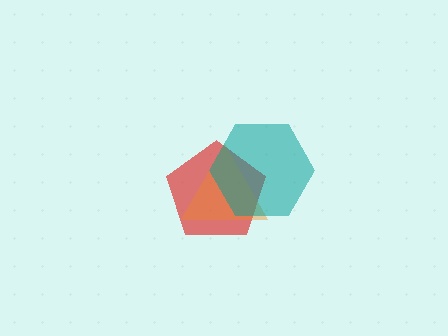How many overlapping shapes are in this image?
There are 3 overlapping shapes in the image.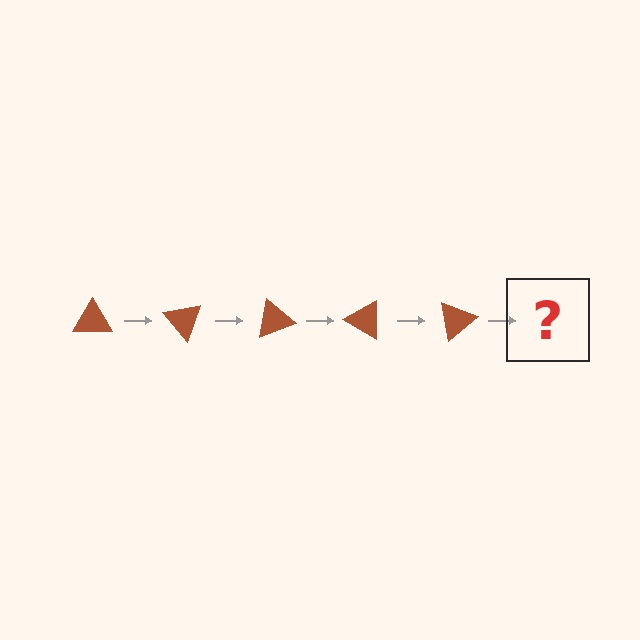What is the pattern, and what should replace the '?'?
The pattern is that the triangle rotates 50 degrees each step. The '?' should be a brown triangle rotated 250 degrees.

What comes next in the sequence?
The next element should be a brown triangle rotated 250 degrees.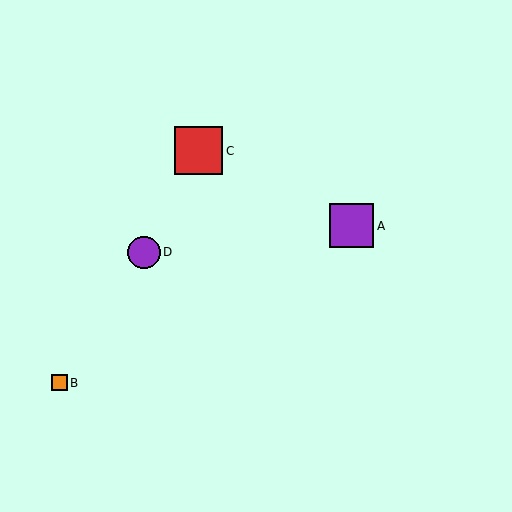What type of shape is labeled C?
Shape C is a red square.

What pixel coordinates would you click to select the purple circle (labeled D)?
Click at (144, 252) to select the purple circle D.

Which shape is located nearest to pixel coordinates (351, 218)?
The purple square (labeled A) at (351, 226) is nearest to that location.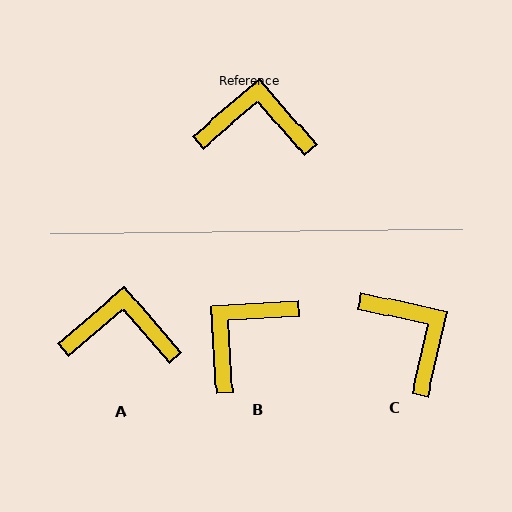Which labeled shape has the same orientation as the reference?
A.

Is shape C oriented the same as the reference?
No, it is off by about 53 degrees.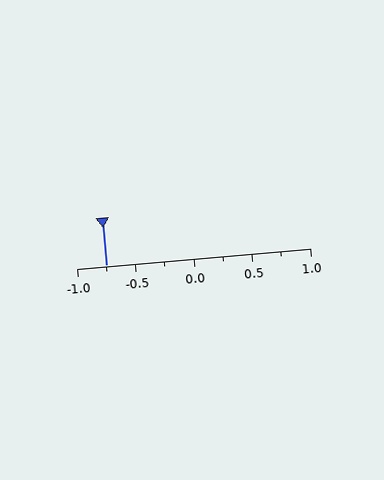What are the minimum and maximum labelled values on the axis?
The axis runs from -1.0 to 1.0.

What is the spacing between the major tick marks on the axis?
The major ticks are spaced 0.5 apart.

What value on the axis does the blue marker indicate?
The marker indicates approximately -0.75.